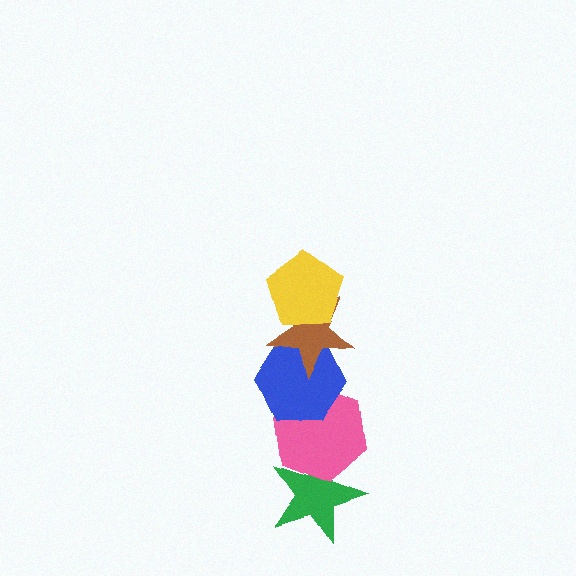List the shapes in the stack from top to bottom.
From top to bottom: the yellow pentagon, the brown star, the blue hexagon, the pink hexagon, the green star.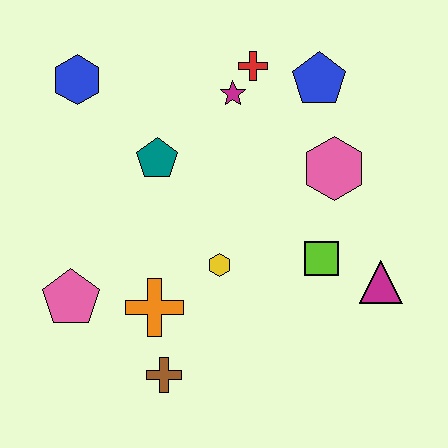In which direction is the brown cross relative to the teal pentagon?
The brown cross is below the teal pentagon.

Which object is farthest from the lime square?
The blue hexagon is farthest from the lime square.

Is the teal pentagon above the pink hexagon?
Yes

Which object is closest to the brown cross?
The orange cross is closest to the brown cross.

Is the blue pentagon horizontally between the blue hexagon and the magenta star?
No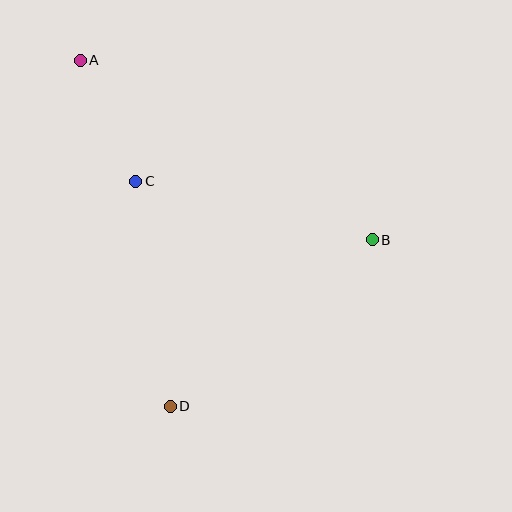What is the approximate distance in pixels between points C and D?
The distance between C and D is approximately 228 pixels.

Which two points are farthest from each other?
Points A and D are farthest from each other.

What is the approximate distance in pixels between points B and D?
The distance between B and D is approximately 262 pixels.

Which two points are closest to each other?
Points A and C are closest to each other.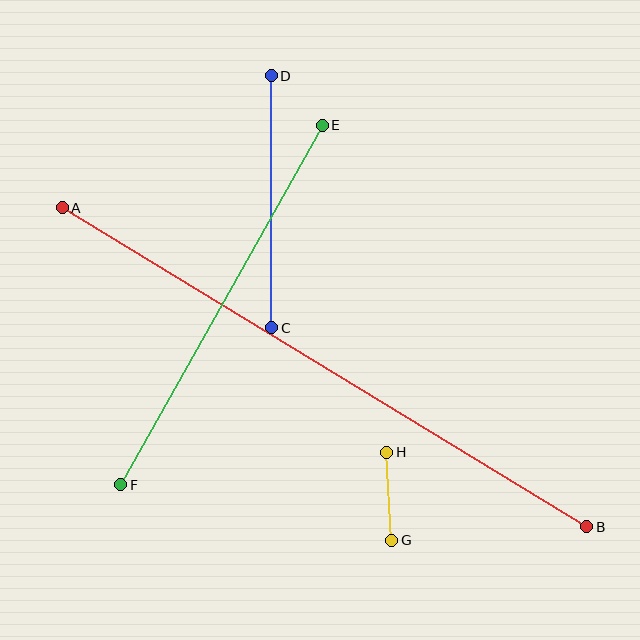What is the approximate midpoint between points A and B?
The midpoint is at approximately (325, 367) pixels.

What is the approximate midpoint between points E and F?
The midpoint is at approximately (221, 305) pixels.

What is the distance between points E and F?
The distance is approximately 412 pixels.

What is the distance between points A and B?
The distance is approximately 614 pixels.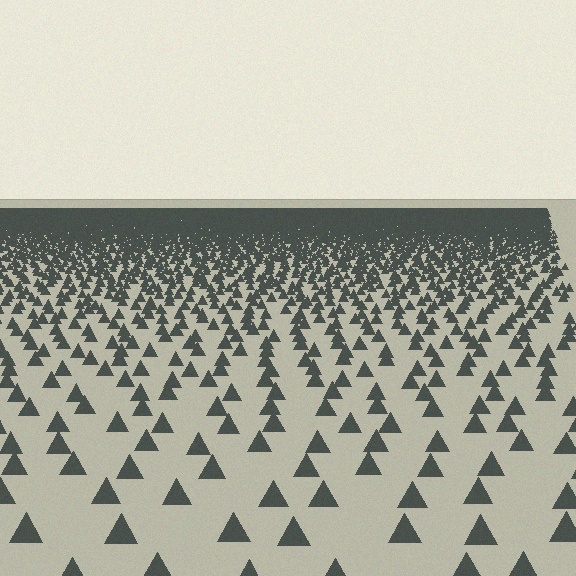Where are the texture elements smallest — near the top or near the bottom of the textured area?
Near the top.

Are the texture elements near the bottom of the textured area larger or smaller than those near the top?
Larger. Near the bottom, elements are closer to the viewer and appear at a bigger on-screen size.